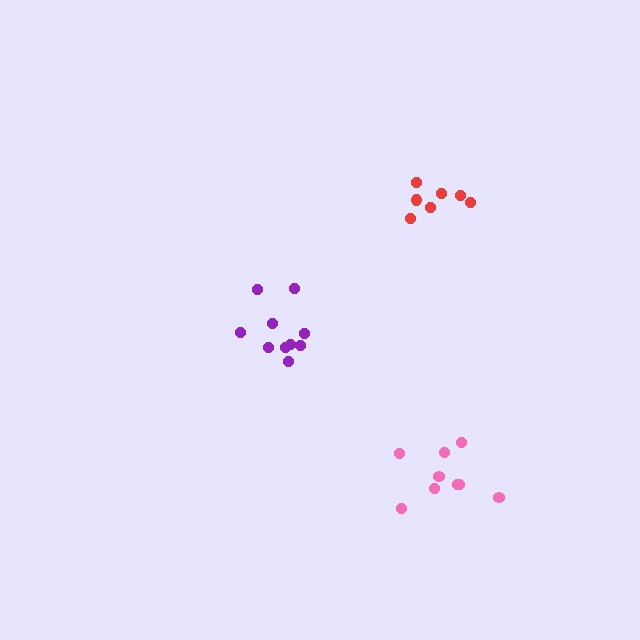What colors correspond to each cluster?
The clusters are colored: purple, pink, red.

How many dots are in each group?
Group 1: 10 dots, Group 2: 9 dots, Group 3: 7 dots (26 total).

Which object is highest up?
The red cluster is topmost.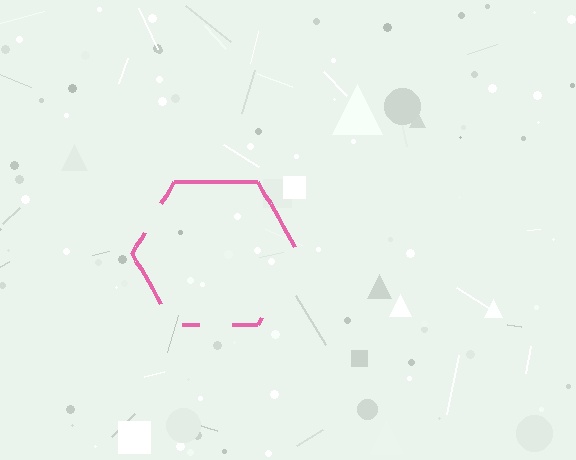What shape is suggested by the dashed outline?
The dashed outline suggests a hexagon.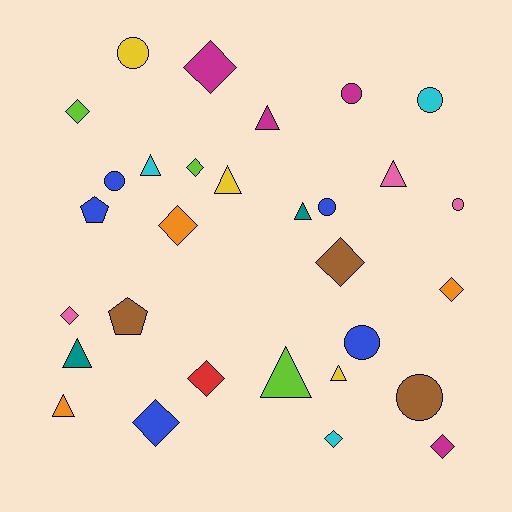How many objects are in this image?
There are 30 objects.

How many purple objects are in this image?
There are no purple objects.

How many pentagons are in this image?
There are 2 pentagons.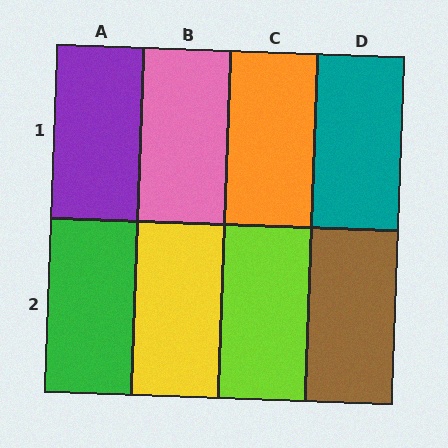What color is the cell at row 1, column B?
Pink.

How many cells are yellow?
1 cell is yellow.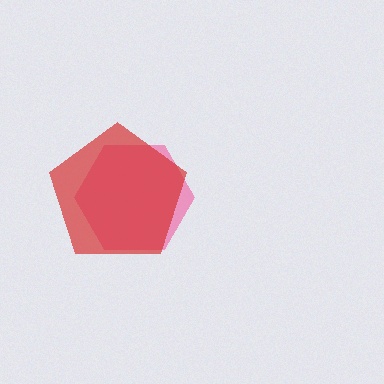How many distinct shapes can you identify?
There are 2 distinct shapes: a pink hexagon, a red pentagon.